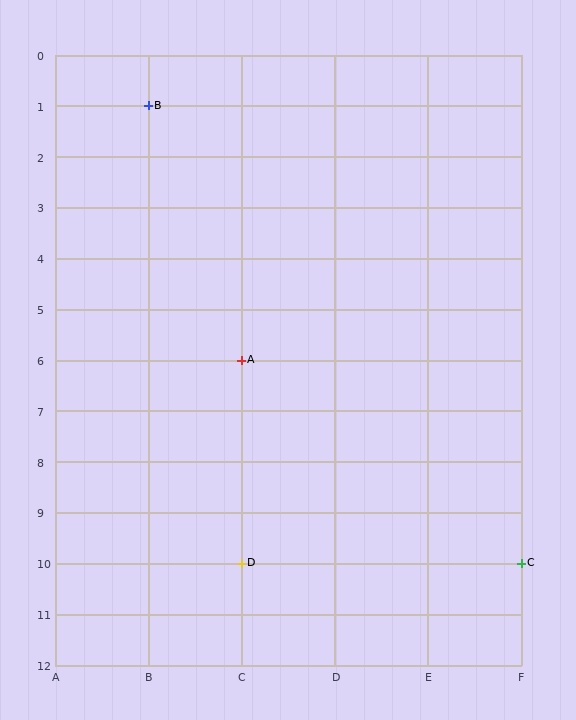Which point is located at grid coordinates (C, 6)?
Point A is at (C, 6).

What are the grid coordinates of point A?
Point A is at grid coordinates (C, 6).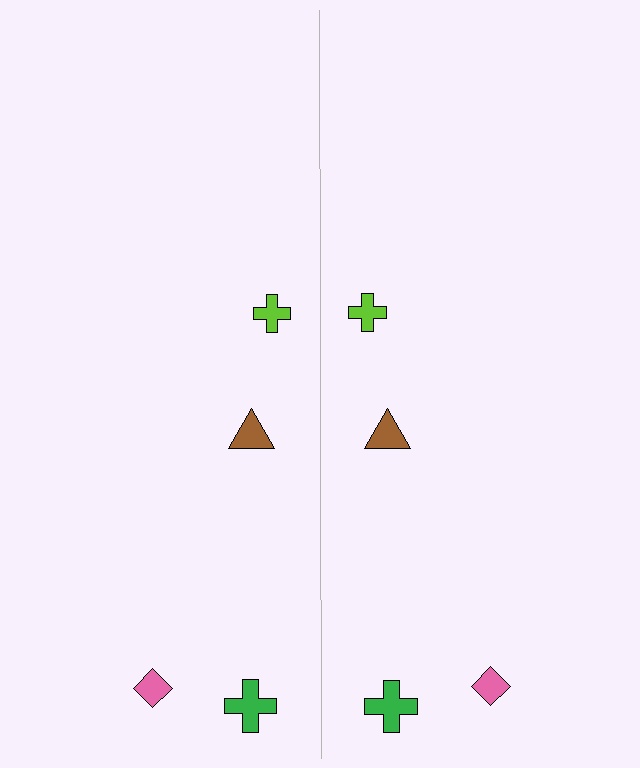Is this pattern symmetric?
Yes, this pattern has bilateral (reflection) symmetry.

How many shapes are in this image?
There are 8 shapes in this image.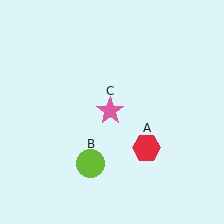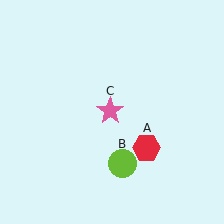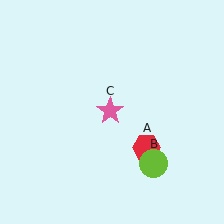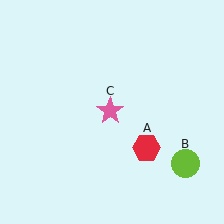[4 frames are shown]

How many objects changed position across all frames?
1 object changed position: lime circle (object B).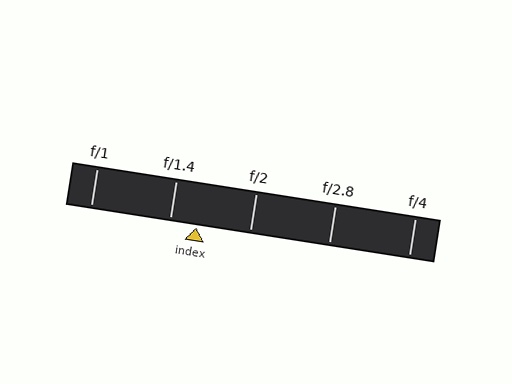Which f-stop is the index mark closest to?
The index mark is closest to f/1.4.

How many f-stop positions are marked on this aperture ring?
There are 5 f-stop positions marked.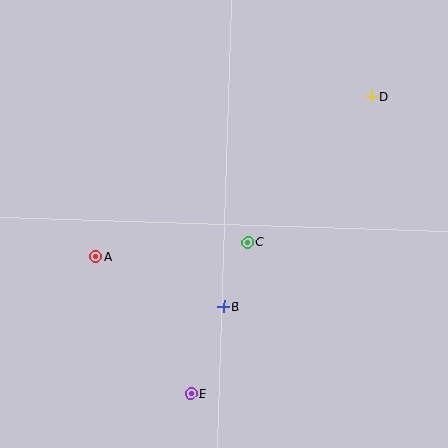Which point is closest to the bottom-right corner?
Point E is closest to the bottom-right corner.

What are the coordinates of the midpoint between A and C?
The midpoint between A and C is at (172, 250).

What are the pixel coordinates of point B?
Point B is at (224, 307).